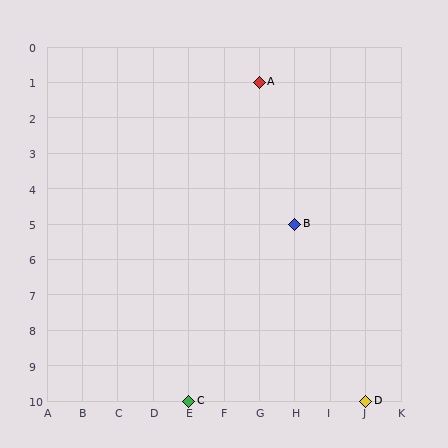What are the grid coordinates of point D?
Point D is at grid coordinates (J, 10).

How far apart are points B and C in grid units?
Points B and C are 3 columns and 5 rows apart (about 5.8 grid units diagonally).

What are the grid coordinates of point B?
Point B is at grid coordinates (H, 5).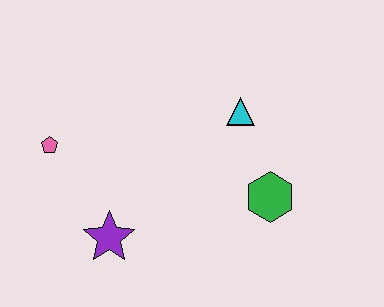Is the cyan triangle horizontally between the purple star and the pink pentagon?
No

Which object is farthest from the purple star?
The cyan triangle is farthest from the purple star.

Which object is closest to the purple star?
The pink pentagon is closest to the purple star.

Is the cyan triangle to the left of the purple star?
No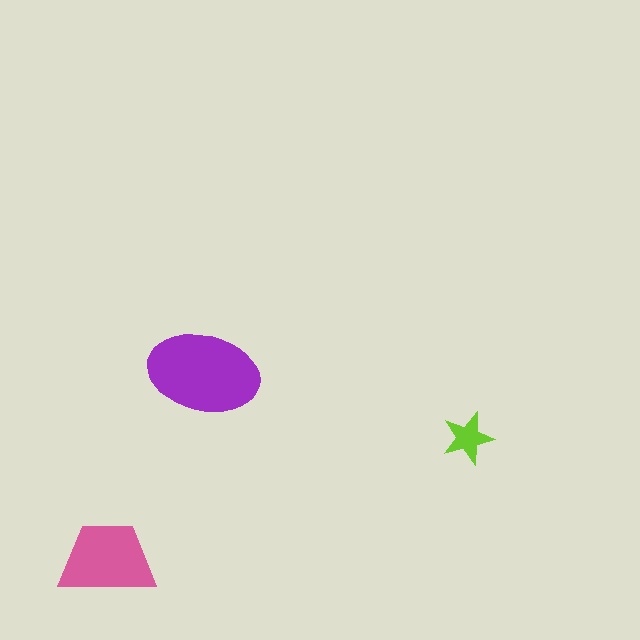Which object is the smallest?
The lime star.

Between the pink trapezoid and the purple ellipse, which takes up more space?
The purple ellipse.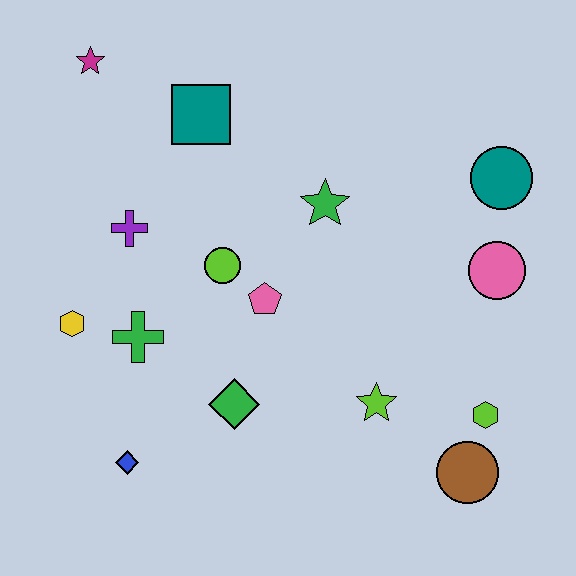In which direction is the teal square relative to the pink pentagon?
The teal square is above the pink pentagon.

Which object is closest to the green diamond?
The pink pentagon is closest to the green diamond.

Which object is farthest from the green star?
The blue diamond is farthest from the green star.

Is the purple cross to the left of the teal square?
Yes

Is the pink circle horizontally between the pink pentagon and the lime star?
No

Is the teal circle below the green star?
No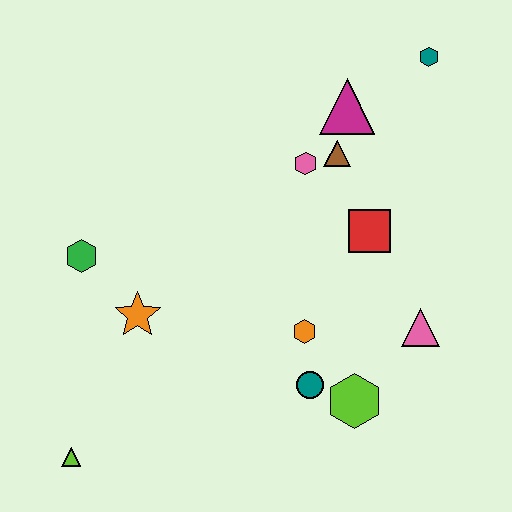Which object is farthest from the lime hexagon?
The teal hexagon is farthest from the lime hexagon.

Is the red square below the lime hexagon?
No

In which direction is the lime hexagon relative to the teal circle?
The lime hexagon is to the right of the teal circle.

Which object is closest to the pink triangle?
The lime hexagon is closest to the pink triangle.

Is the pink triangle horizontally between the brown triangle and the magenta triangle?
No